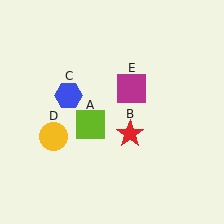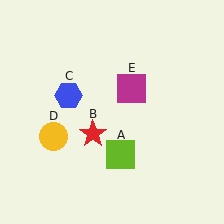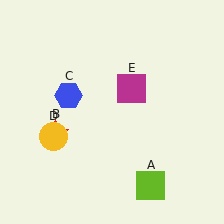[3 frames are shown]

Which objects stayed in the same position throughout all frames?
Blue hexagon (object C) and yellow circle (object D) and magenta square (object E) remained stationary.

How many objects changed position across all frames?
2 objects changed position: lime square (object A), red star (object B).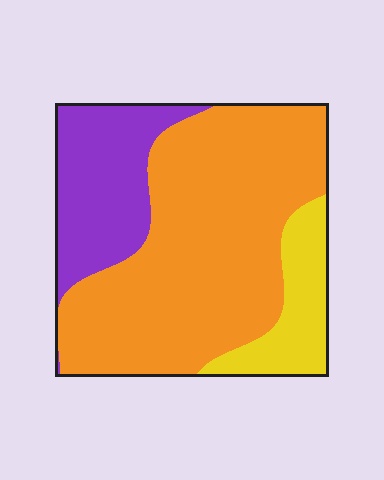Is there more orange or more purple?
Orange.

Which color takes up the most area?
Orange, at roughly 65%.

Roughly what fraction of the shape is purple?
Purple covers about 25% of the shape.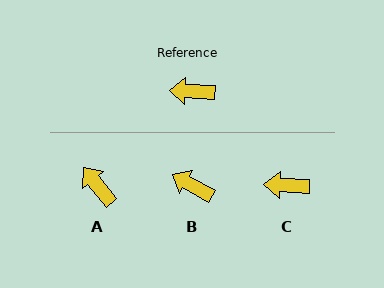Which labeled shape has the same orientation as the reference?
C.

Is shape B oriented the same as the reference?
No, it is off by about 27 degrees.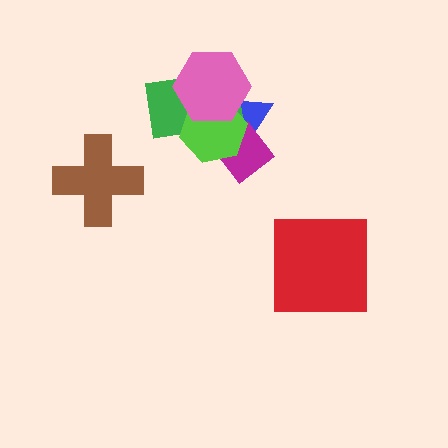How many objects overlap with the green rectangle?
4 objects overlap with the green rectangle.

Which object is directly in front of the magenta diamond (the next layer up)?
The green rectangle is directly in front of the magenta diamond.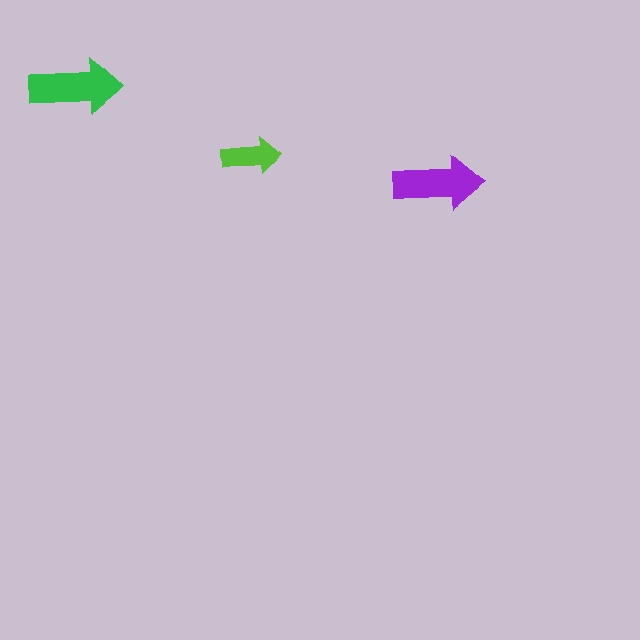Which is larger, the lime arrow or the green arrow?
The green one.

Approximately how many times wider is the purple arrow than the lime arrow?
About 1.5 times wider.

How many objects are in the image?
There are 3 objects in the image.